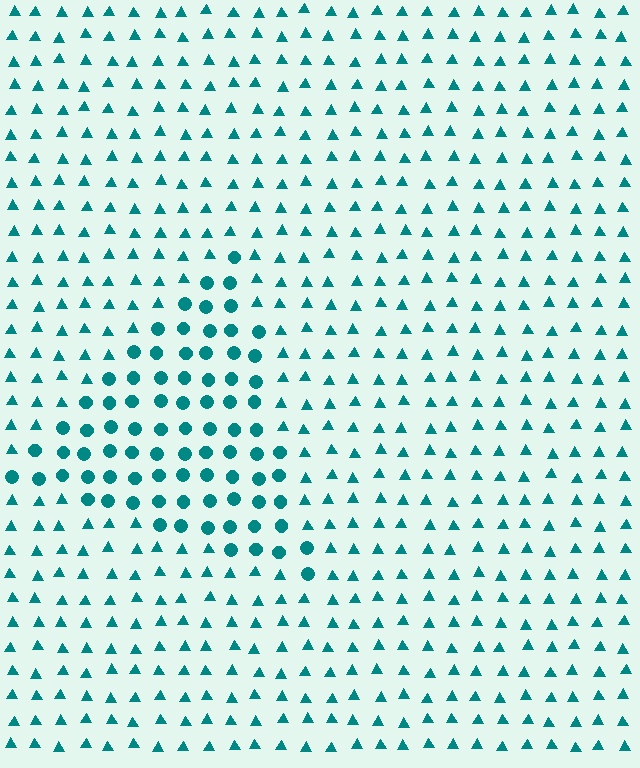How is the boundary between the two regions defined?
The boundary is defined by a change in element shape: circles inside vs. triangles outside. All elements share the same color and spacing.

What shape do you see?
I see a triangle.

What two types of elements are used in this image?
The image uses circles inside the triangle region and triangles outside it.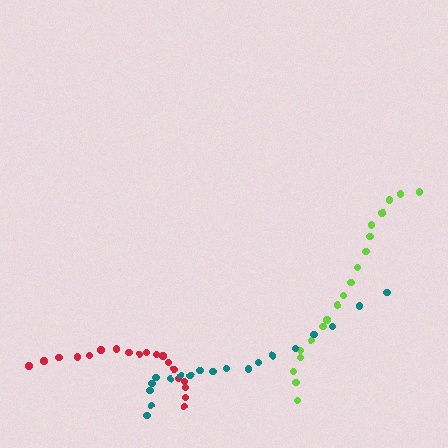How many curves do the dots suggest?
There are 3 distinct paths.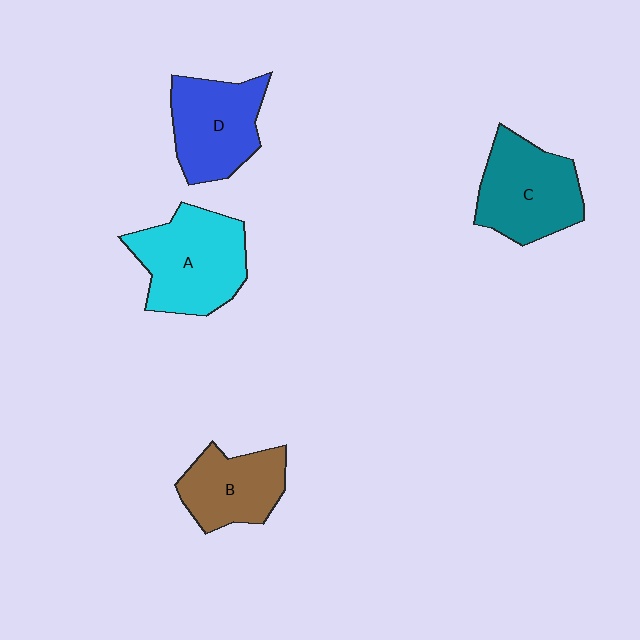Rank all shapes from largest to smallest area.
From largest to smallest: A (cyan), C (teal), D (blue), B (brown).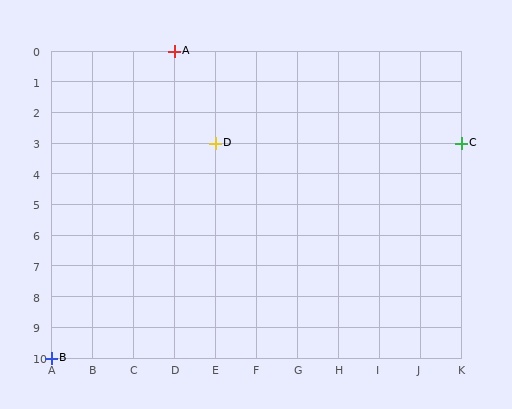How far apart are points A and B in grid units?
Points A and B are 3 columns and 10 rows apart (about 10.4 grid units diagonally).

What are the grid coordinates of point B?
Point B is at grid coordinates (A, 10).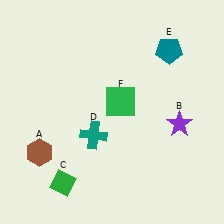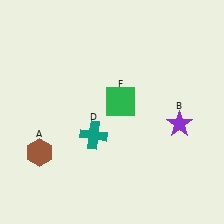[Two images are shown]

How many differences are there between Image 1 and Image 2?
There are 2 differences between the two images.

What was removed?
The green diamond (C), the teal pentagon (E) were removed in Image 2.